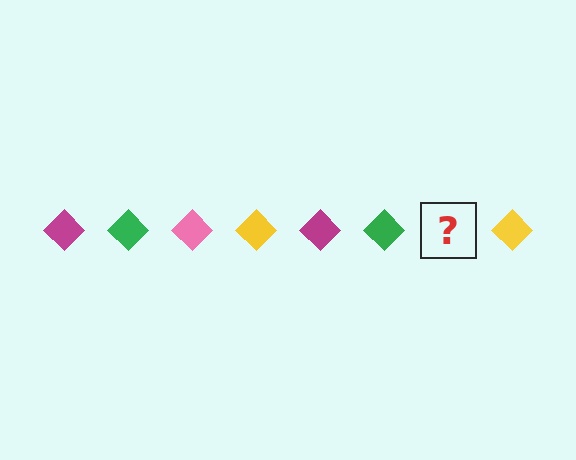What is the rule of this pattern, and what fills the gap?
The rule is that the pattern cycles through magenta, green, pink, yellow diamonds. The gap should be filled with a pink diamond.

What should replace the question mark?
The question mark should be replaced with a pink diamond.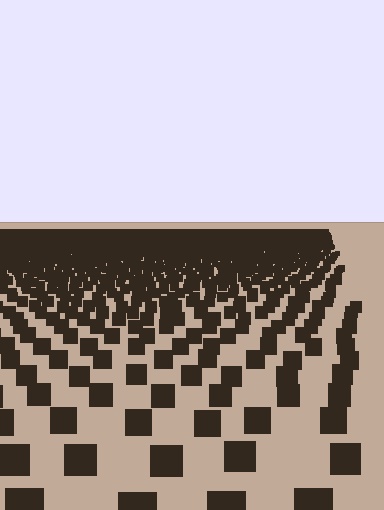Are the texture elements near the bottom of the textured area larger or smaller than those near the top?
Larger. Near the bottom, elements are closer to the viewer and appear at a bigger on-screen size.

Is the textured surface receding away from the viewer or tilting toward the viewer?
The surface is receding away from the viewer. Texture elements get smaller and denser toward the top.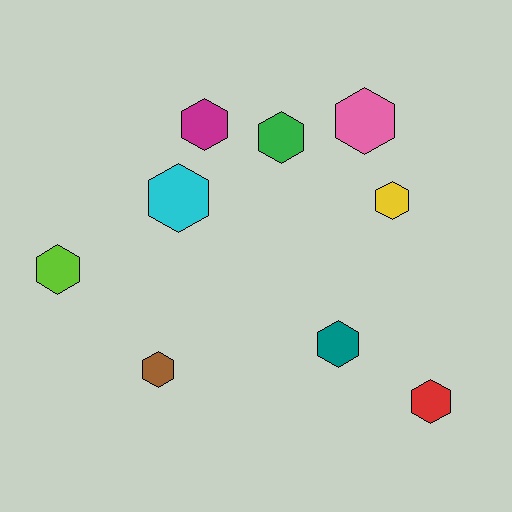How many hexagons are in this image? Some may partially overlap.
There are 9 hexagons.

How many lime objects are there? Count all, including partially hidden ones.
There is 1 lime object.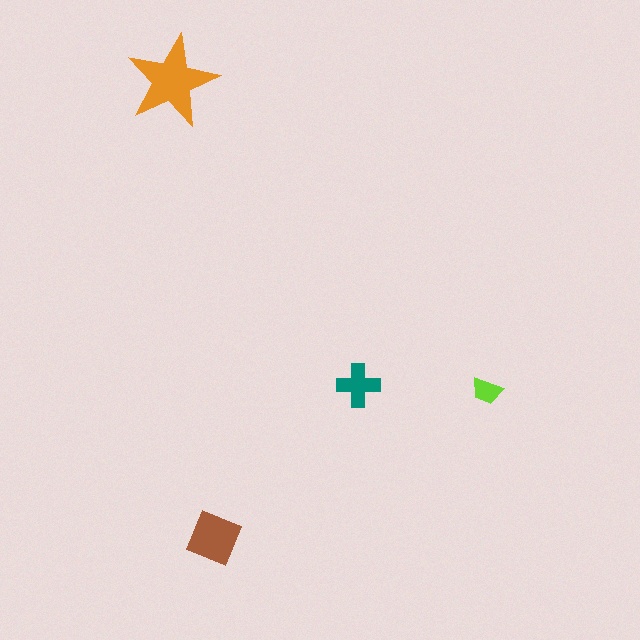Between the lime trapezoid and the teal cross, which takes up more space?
The teal cross.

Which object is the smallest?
The lime trapezoid.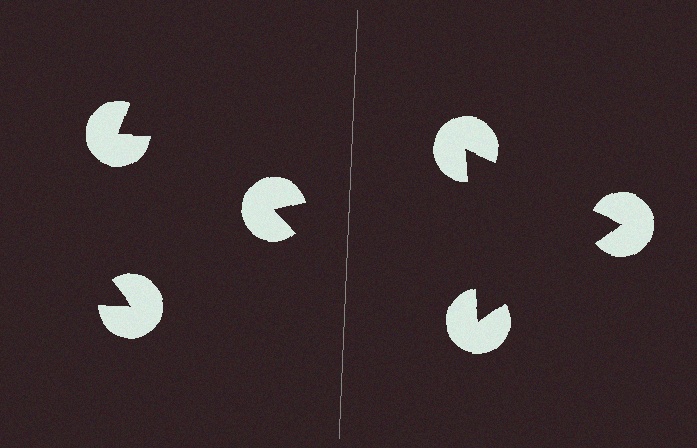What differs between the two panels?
The pac-man discs are positioned identically on both sides; only the wedge orientations differ. On the right they align to a triangle; on the left they are misaligned.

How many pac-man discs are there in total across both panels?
6 — 3 on each side.